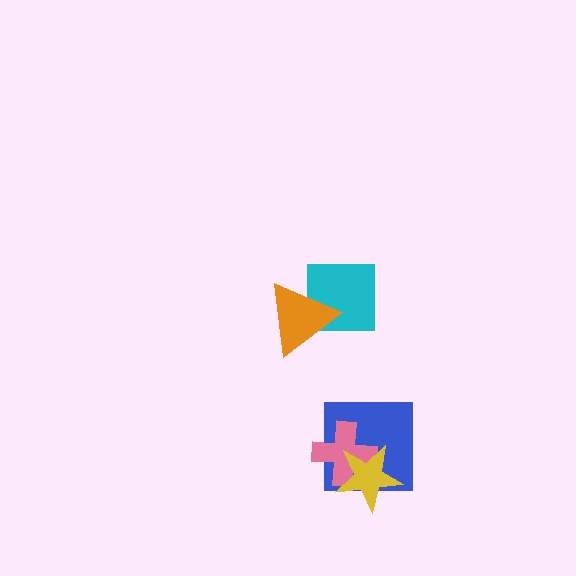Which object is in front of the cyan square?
The orange triangle is in front of the cyan square.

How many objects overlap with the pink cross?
2 objects overlap with the pink cross.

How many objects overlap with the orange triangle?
1 object overlaps with the orange triangle.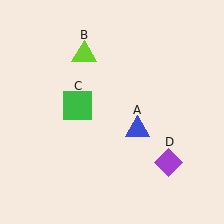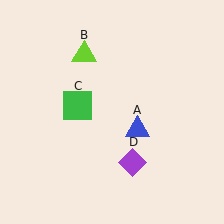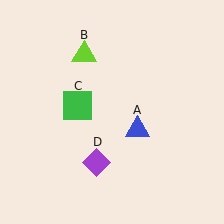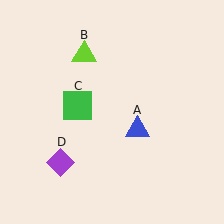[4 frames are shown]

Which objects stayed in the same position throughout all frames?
Blue triangle (object A) and lime triangle (object B) and green square (object C) remained stationary.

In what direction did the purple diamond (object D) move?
The purple diamond (object D) moved left.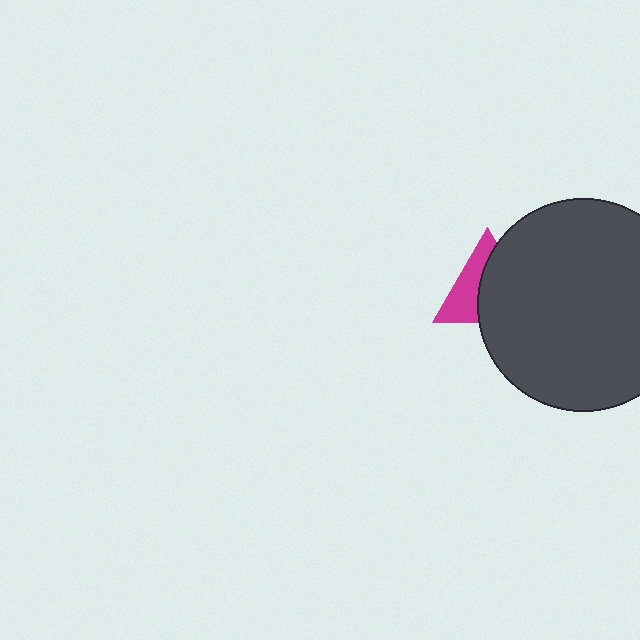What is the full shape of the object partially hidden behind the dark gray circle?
The partially hidden object is a magenta triangle.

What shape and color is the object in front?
The object in front is a dark gray circle.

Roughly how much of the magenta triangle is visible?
A small part of it is visible (roughly 43%).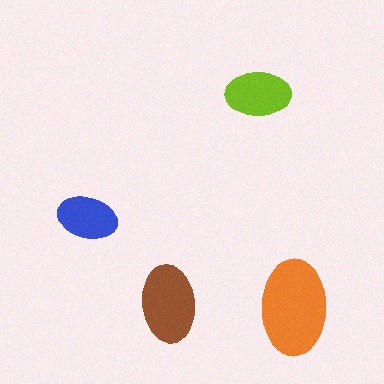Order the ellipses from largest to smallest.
the orange one, the brown one, the lime one, the blue one.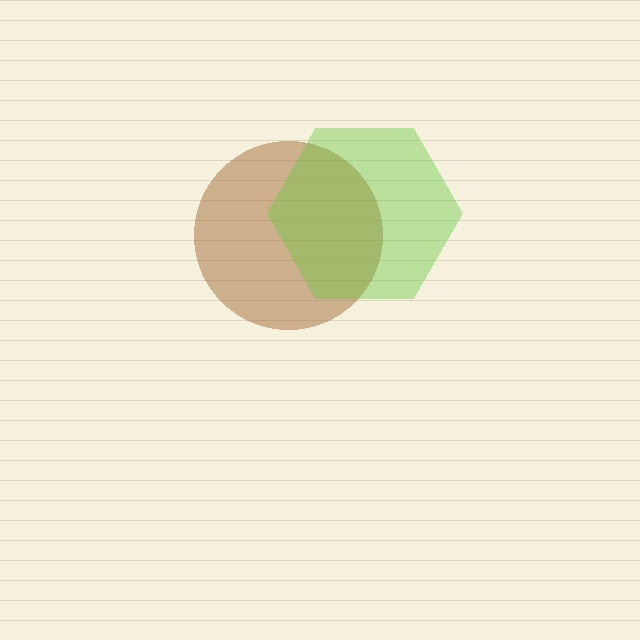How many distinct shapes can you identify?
There are 2 distinct shapes: a brown circle, a lime hexagon.